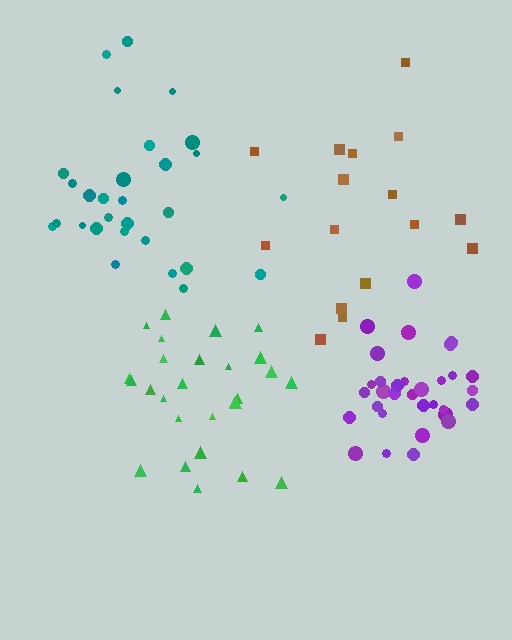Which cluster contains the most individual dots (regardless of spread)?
Purple (32).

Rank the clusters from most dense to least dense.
purple, teal, green, brown.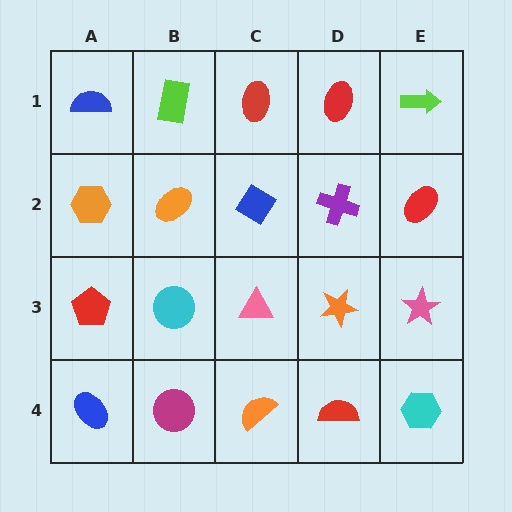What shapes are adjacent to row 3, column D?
A purple cross (row 2, column D), a red semicircle (row 4, column D), a pink triangle (row 3, column C), a pink star (row 3, column E).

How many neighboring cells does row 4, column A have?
2.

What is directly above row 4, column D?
An orange star.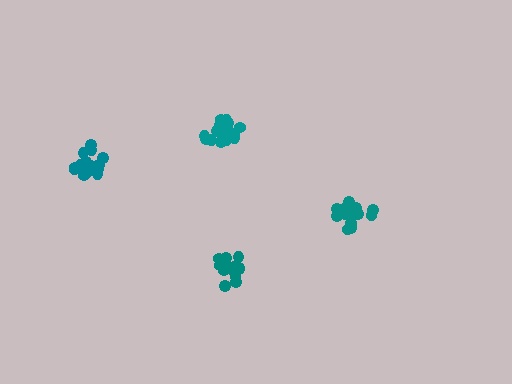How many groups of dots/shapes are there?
There are 4 groups.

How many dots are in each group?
Group 1: 15 dots, Group 2: 17 dots, Group 3: 17 dots, Group 4: 15 dots (64 total).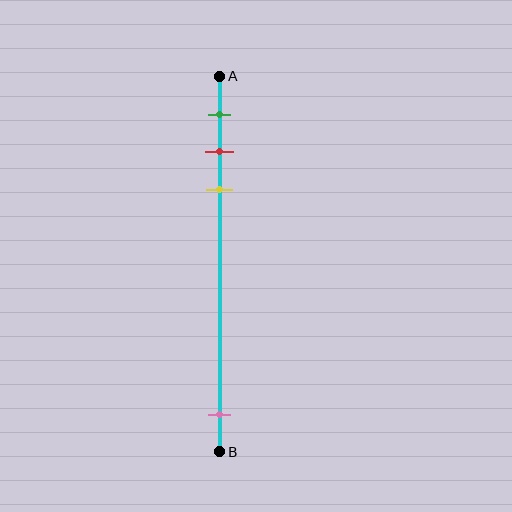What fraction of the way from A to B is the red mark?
The red mark is approximately 20% (0.2) of the way from A to B.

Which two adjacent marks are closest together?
The red and yellow marks are the closest adjacent pair.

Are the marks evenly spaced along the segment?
No, the marks are not evenly spaced.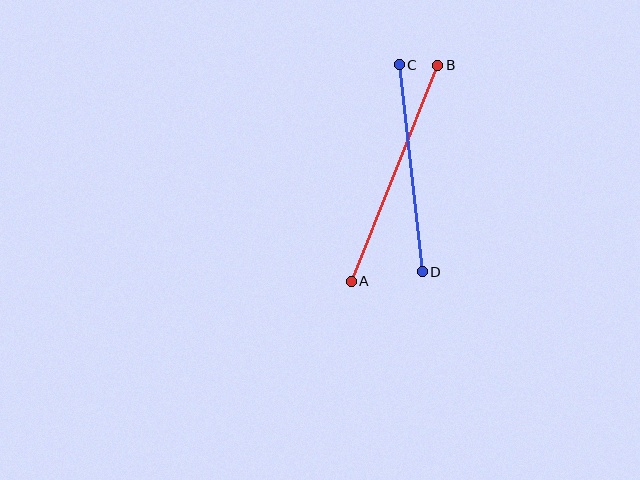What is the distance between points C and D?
The distance is approximately 208 pixels.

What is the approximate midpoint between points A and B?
The midpoint is at approximately (395, 173) pixels.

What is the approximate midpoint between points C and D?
The midpoint is at approximately (411, 168) pixels.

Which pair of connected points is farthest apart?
Points A and B are farthest apart.